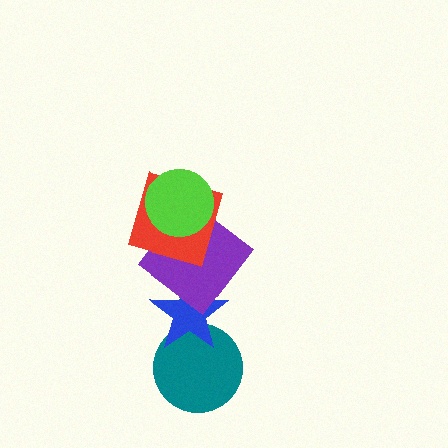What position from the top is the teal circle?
The teal circle is 5th from the top.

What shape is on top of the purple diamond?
The red square is on top of the purple diamond.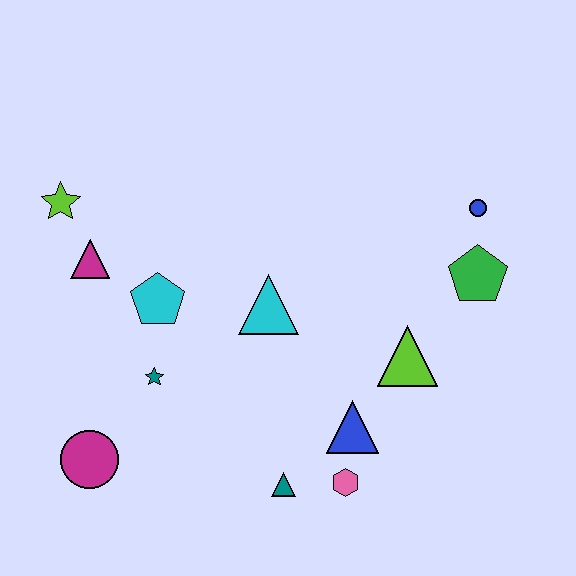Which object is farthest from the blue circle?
The magenta circle is farthest from the blue circle.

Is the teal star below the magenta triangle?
Yes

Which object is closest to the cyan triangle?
The cyan pentagon is closest to the cyan triangle.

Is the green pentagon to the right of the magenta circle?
Yes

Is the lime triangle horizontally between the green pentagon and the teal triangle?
Yes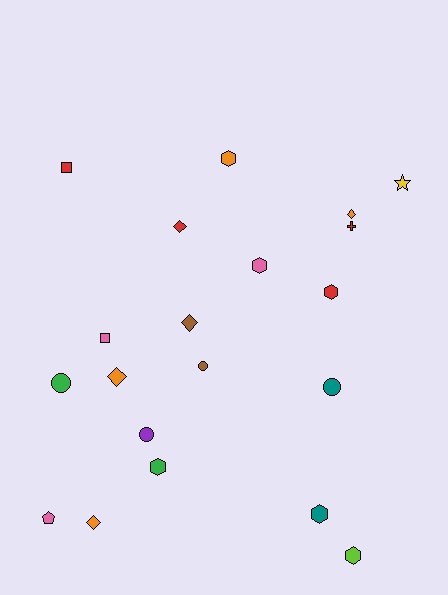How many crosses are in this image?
There is 1 cross.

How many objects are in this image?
There are 20 objects.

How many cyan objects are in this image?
There are no cyan objects.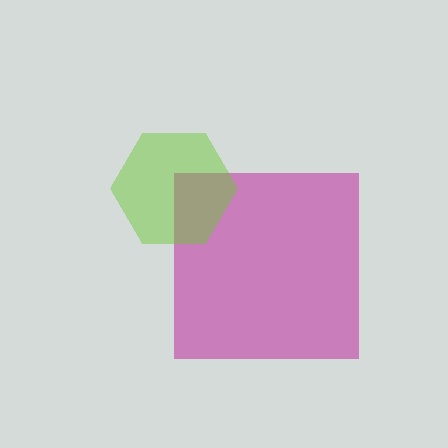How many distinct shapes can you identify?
There are 2 distinct shapes: a magenta square, a lime hexagon.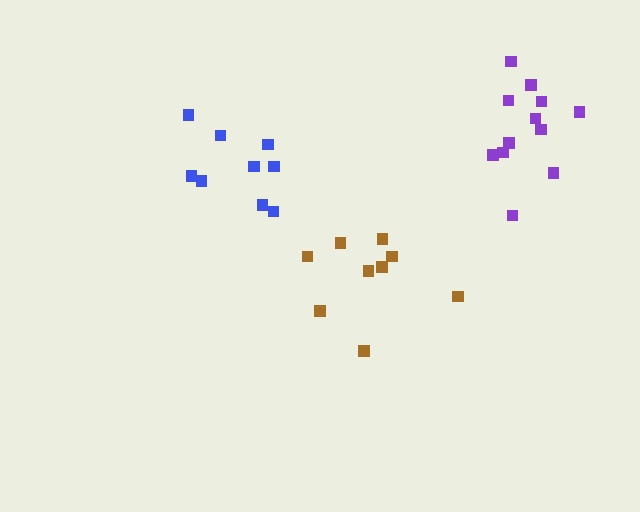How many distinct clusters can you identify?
There are 3 distinct clusters.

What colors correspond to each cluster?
The clusters are colored: purple, brown, blue.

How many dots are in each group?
Group 1: 12 dots, Group 2: 9 dots, Group 3: 9 dots (30 total).